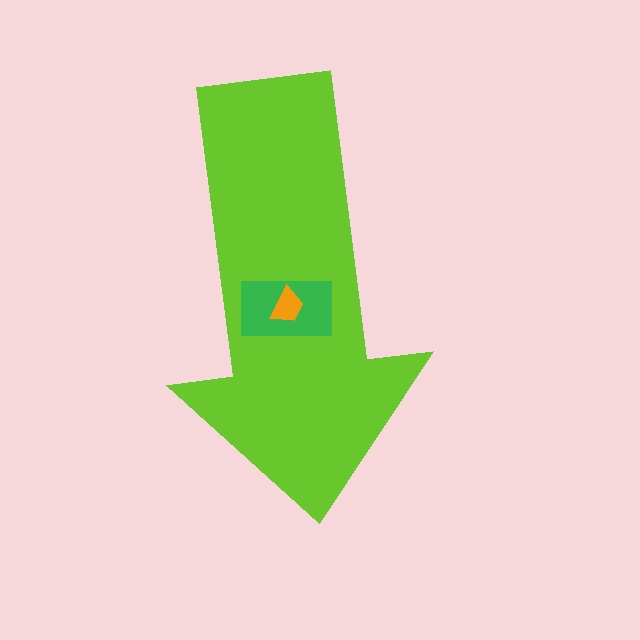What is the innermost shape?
The orange trapezoid.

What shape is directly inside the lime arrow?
The green rectangle.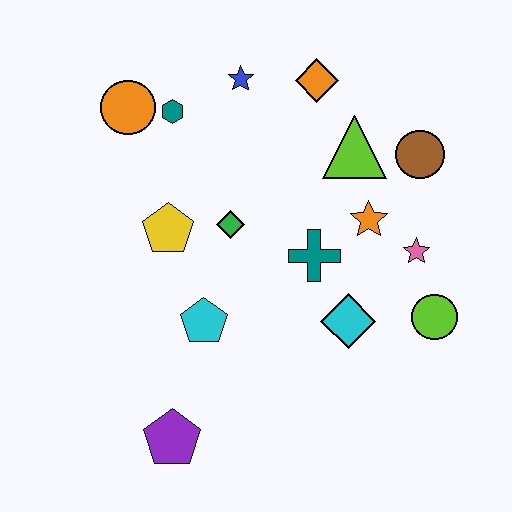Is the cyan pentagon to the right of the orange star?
No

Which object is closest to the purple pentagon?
The cyan pentagon is closest to the purple pentagon.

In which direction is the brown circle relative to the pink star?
The brown circle is above the pink star.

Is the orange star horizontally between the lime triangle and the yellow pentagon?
No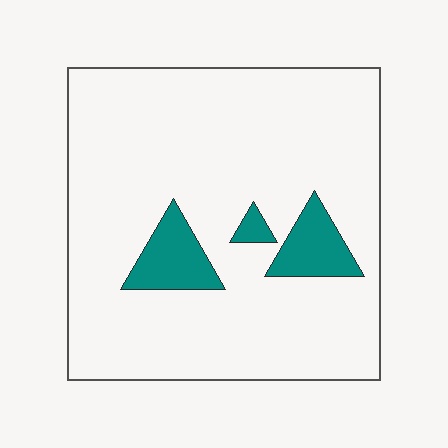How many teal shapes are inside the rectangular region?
3.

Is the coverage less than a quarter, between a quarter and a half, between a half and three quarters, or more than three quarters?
Less than a quarter.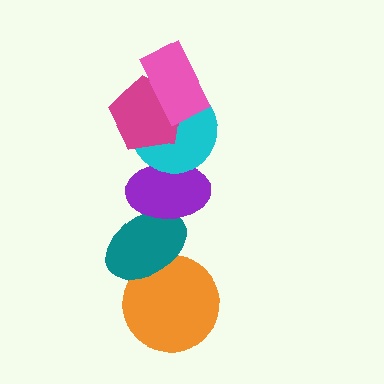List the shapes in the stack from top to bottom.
From top to bottom: the pink rectangle, the magenta pentagon, the cyan circle, the purple ellipse, the teal ellipse, the orange circle.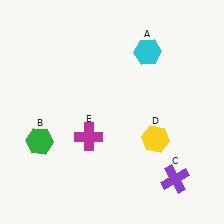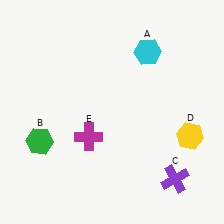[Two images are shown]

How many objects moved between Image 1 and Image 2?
1 object moved between the two images.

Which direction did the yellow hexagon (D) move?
The yellow hexagon (D) moved right.